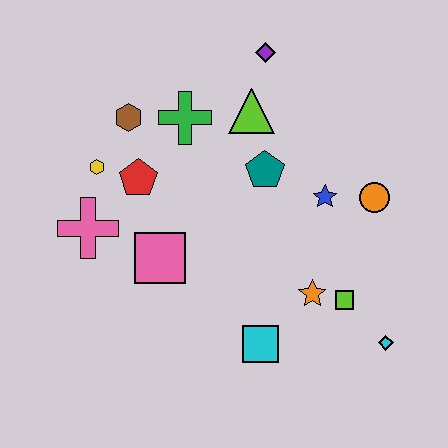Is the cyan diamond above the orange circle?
No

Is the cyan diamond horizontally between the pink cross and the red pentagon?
No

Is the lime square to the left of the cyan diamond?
Yes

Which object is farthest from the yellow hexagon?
The cyan diamond is farthest from the yellow hexagon.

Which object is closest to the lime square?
The orange star is closest to the lime square.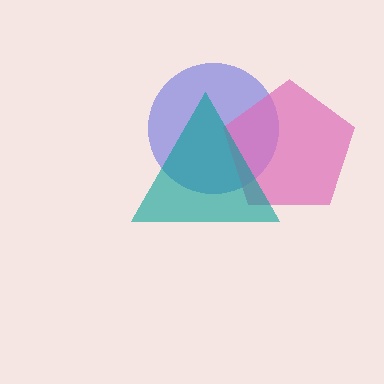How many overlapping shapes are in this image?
There are 3 overlapping shapes in the image.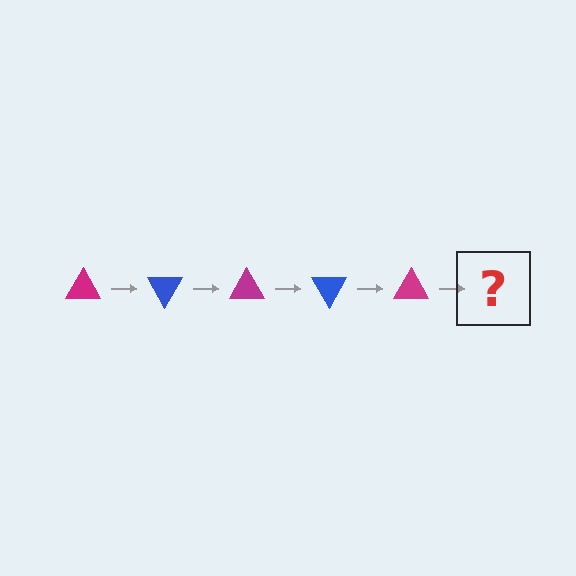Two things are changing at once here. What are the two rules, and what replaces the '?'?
The two rules are that it rotates 60 degrees each step and the color cycles through magenta and blue. The '?' should be a blue triangle, rotated 300 degrees from the start.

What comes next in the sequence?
The next element should be a blue triangle, rotated 300 degrees from the start.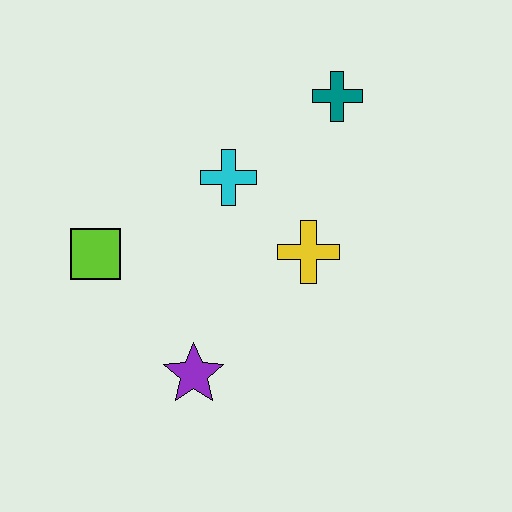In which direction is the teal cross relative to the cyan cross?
The teal cross is to the right of the cyan cross.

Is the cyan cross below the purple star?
No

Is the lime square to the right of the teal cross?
No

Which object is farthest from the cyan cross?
The purple star is farthest from the cyan cross.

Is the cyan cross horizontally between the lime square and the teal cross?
Yes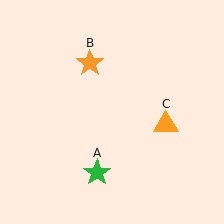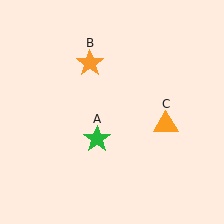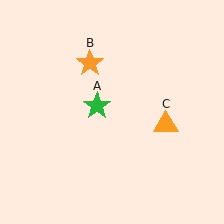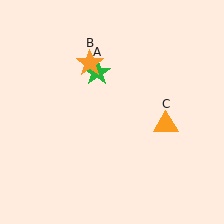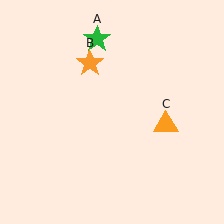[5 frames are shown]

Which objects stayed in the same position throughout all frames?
Orange star (object B) and orange triangle (object C) remained stationary.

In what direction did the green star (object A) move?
The green star (object A) moved up.